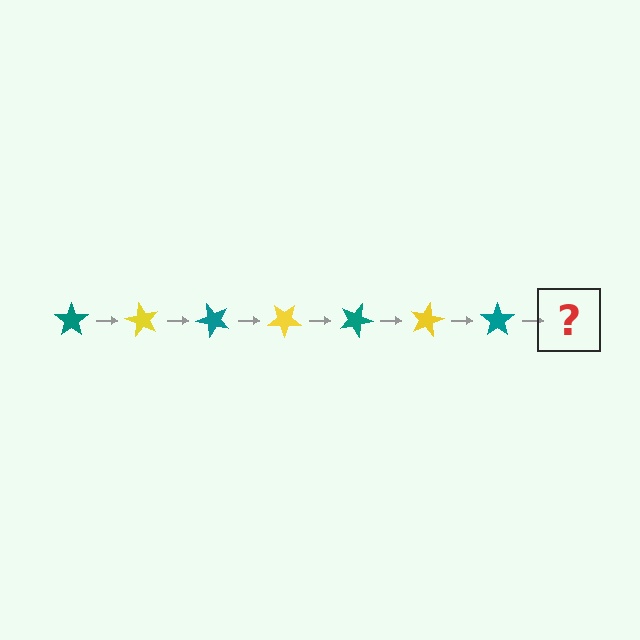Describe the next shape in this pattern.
It should be a yellow star, rotated 420 degrees from the start.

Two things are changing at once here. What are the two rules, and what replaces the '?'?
The two rules are that it rotates 60 degrees each step and the color cycles through teal and yellow. The '?' should be a yellow star, rotated 420 degrees from the start.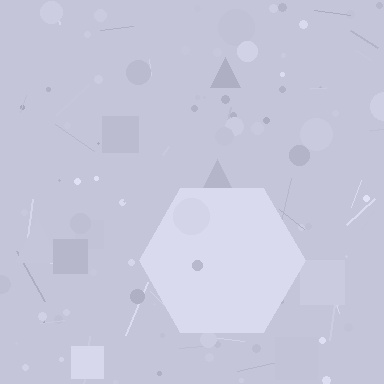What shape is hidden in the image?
A hexagon is hidden in the image.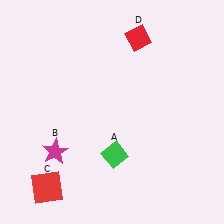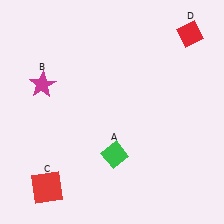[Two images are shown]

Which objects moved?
The objects that moved are: the magenta star (B), the red diamond (D).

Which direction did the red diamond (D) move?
The red diamond (D) moved right.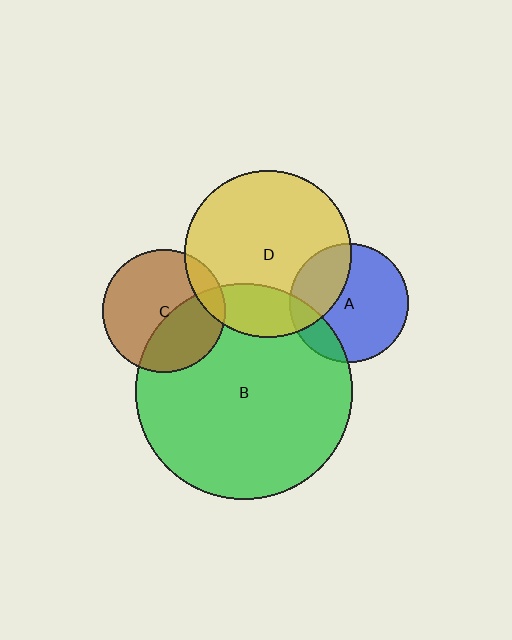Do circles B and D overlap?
Yes.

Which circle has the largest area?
Circle B (green).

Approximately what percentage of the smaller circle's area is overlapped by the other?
Approximately 20%.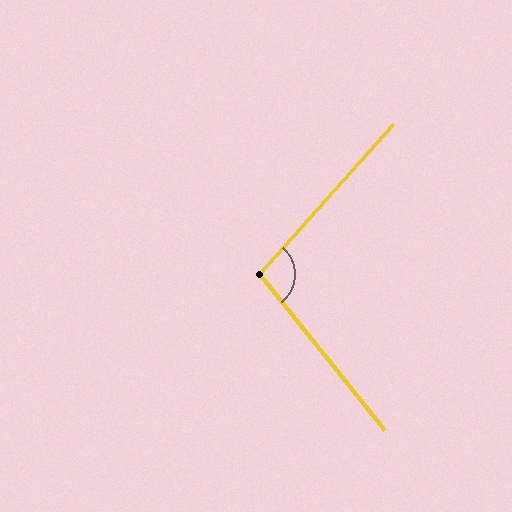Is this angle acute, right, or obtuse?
It is obtuse.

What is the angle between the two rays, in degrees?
Approximately 100 degrees.